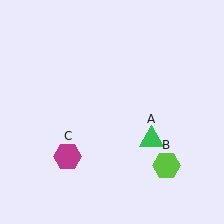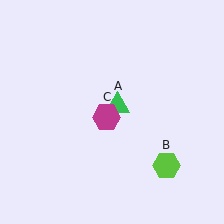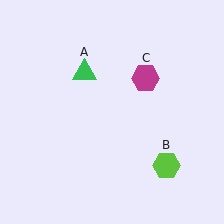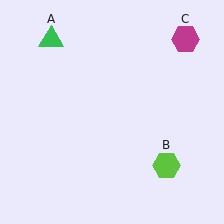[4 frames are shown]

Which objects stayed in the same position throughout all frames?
Lime hexagon (object B) remained stationary.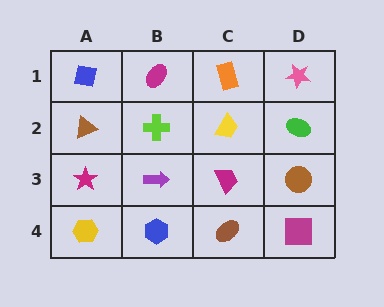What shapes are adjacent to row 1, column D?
A green ellipse (row 2, column D), an orange rectangle (row 1, column C).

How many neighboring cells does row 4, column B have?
3.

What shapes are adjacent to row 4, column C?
A magenta trapezoid (row 3, column C), a blue hexagon (row 4, column B), a magenta square (row 4, column D).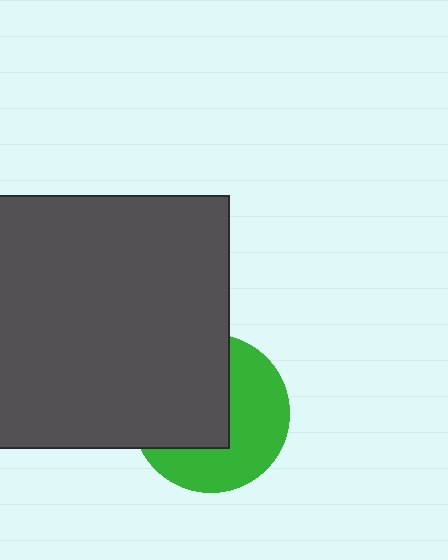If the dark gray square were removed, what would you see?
You would see the complete green circle.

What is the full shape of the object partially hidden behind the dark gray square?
The partially hidden object is a green circle.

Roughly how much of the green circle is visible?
About half of it is visible (roughly 50%).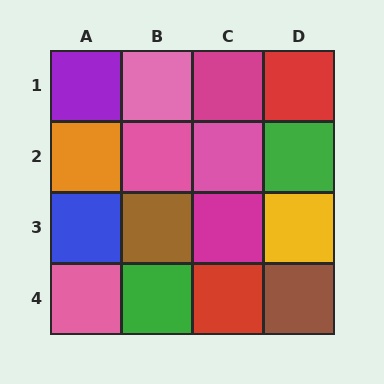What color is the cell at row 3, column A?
Blue.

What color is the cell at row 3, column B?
Brown.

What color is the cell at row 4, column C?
Red.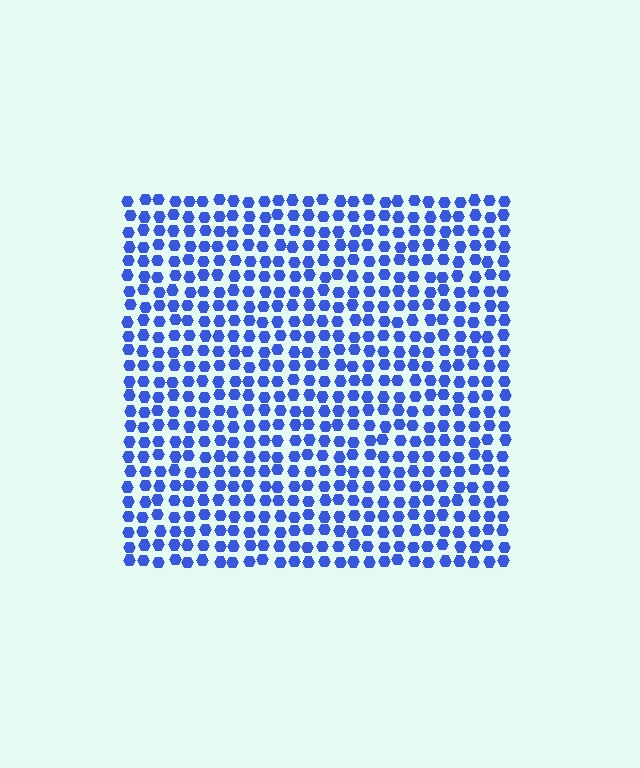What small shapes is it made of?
It is made of small hexagons.